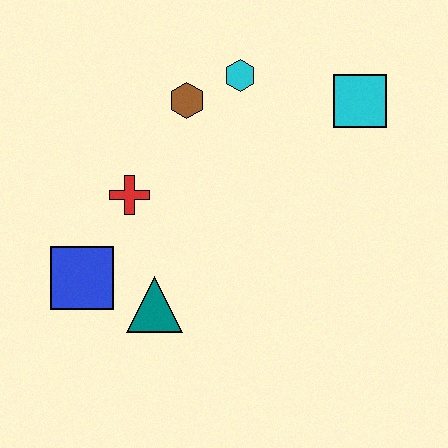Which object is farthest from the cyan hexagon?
The blue square is farthest from the cyan hexagon.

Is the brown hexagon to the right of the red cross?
Yes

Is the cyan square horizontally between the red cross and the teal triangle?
No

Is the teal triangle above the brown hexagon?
No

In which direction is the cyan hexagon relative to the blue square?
The cyan hexagon is above the blue square.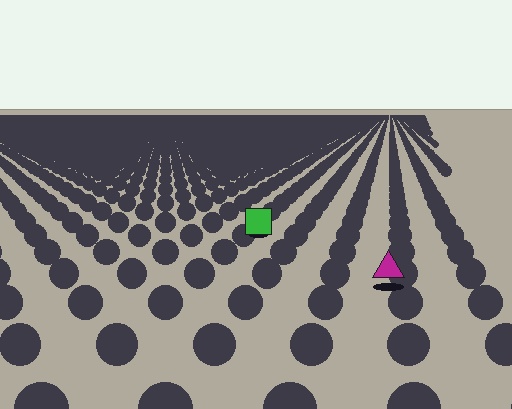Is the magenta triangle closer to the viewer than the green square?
Yes. The magenta triangle is closer — you can tell from the texture gradient: the ground texture is coarser near it.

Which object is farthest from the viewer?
The green square is farthest from the viewer. It appears smaller and the ground texture around it is denser.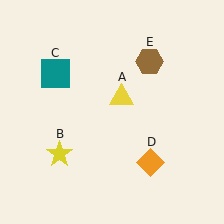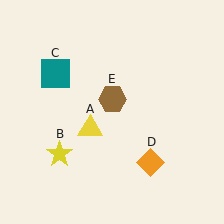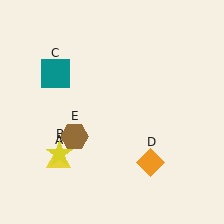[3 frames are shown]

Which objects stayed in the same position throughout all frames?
Yellow star (object B) and teal square (object C) and orange diamond (object D) remained stationary.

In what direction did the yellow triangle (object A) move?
The yellow triangle (object A) moved down and to the left.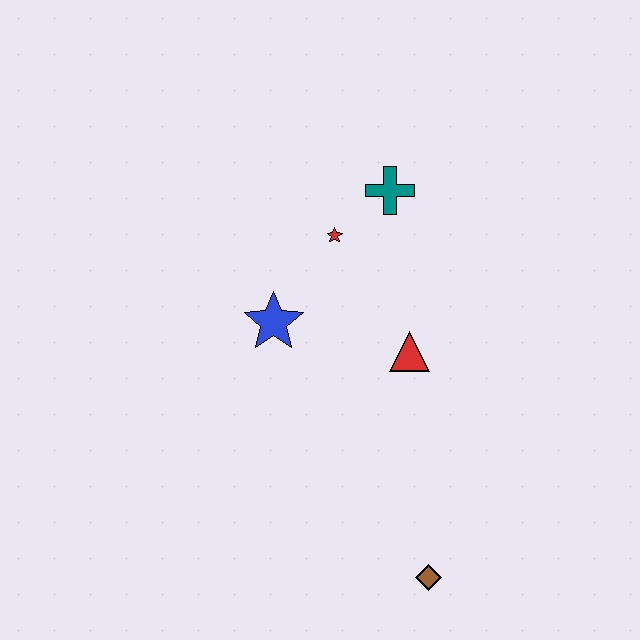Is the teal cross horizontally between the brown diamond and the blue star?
Yes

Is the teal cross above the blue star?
Yes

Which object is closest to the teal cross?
The red star is closest to the teal cross.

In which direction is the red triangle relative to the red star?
The red triangle is below the red star.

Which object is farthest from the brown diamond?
The teal cross is farthest from the brown diamond.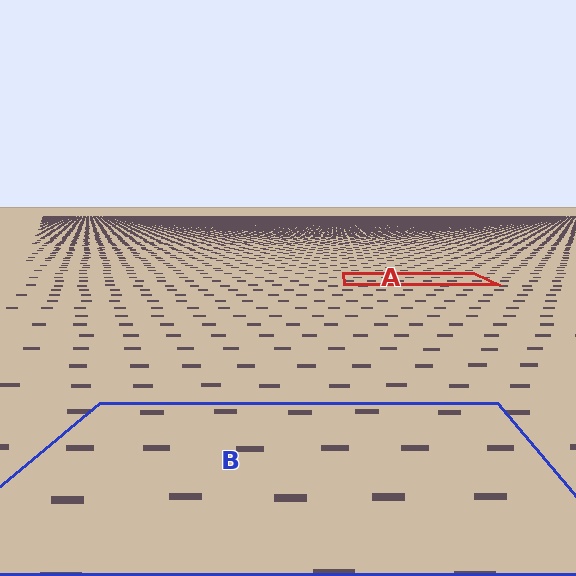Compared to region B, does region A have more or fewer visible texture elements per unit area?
Region A has more texture elements per unit area — they are packed more densely because it is farther away.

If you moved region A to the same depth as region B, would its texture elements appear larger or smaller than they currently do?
They would appear larger. At a closer depth, the same texture elements are projected at a bigger on-screen size.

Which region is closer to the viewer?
Region B is closer. The texture elements there are larger and more spread out.